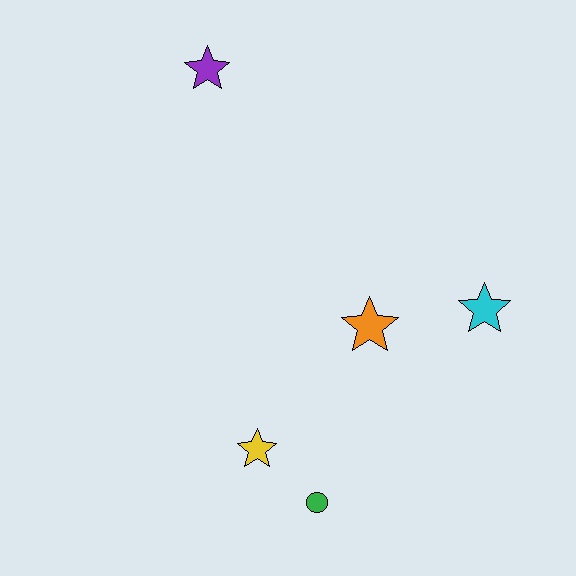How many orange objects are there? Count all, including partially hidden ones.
There is 1 orange object.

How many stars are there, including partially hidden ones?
There are 4 stars.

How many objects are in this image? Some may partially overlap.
There are 5 objects.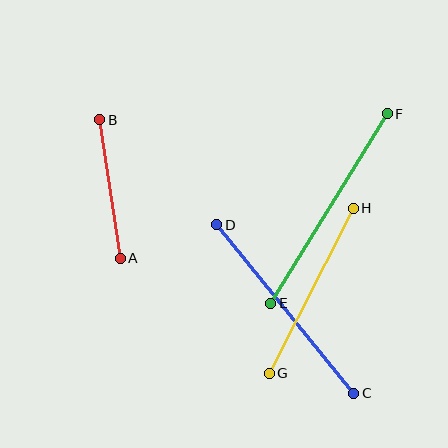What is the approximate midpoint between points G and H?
The midpoint is at approximately (311, 291) pixels.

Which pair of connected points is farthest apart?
Points E and F are farthest apart.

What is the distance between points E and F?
The distance is approximately 222 pixels.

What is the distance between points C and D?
The distance is approximately 217 pixels.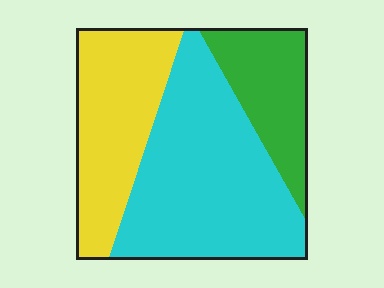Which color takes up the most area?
Cyan, at roughly 50%.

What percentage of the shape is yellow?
Yellow takes up between a sixth and a third of the shape.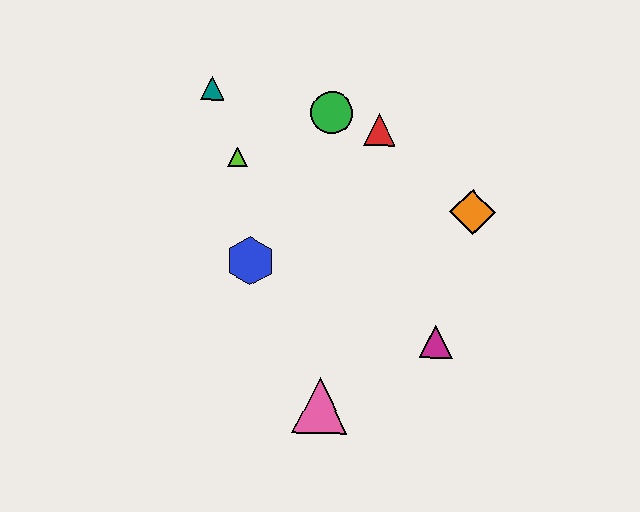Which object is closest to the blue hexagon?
The lime triangle is closest to the blue hexagon.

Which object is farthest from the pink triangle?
The teal triangle is farthest from the pink triangle.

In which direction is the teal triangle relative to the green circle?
The teal triangle is to the left of the green circle.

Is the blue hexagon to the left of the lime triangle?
No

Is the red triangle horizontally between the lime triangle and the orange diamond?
Yes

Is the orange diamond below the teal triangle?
Yes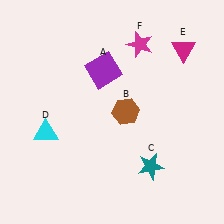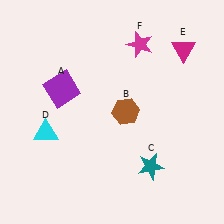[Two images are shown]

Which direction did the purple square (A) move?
The purple square (A) moved left.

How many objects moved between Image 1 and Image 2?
1 object moved between the two images.